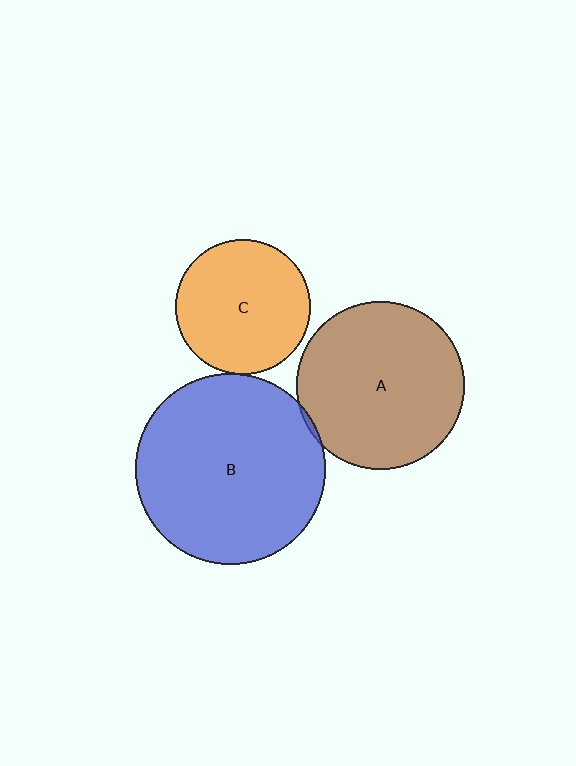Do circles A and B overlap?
Yes.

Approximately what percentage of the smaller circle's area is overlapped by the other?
Approximately 5%.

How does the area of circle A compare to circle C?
Approximately 1.5 times.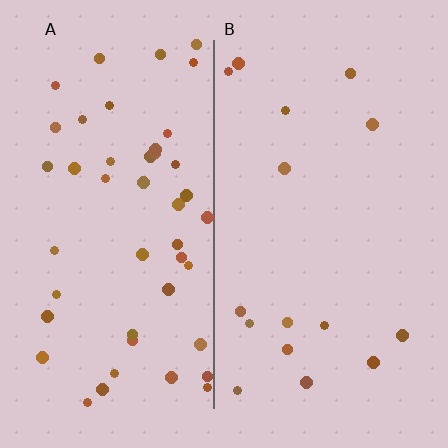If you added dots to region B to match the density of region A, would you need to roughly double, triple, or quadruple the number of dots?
Approximately triple.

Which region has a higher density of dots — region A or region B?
A (the left).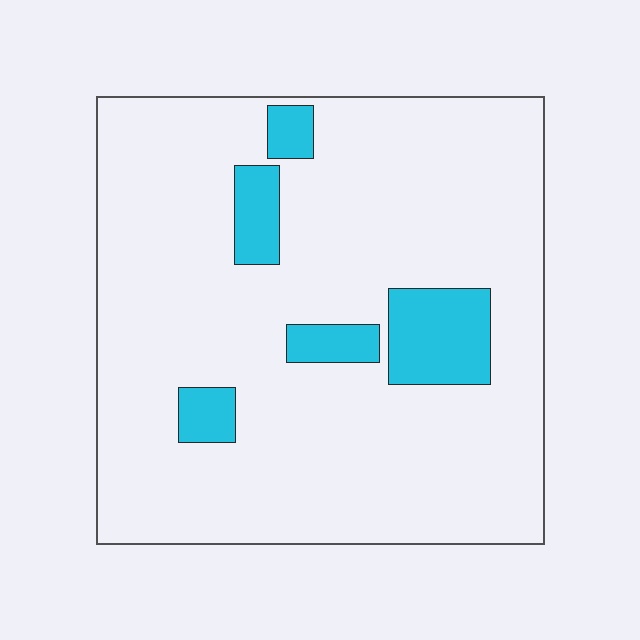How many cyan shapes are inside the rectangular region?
5.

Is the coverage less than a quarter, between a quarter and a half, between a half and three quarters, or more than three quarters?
Less than a quarter.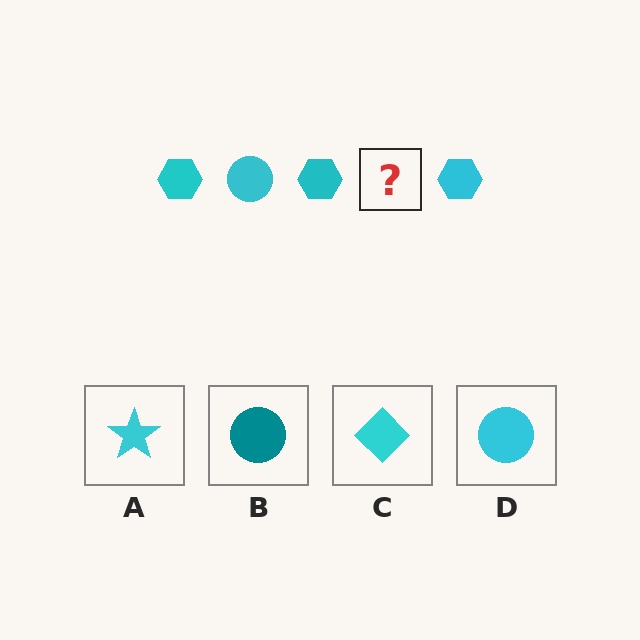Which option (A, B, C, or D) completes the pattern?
D.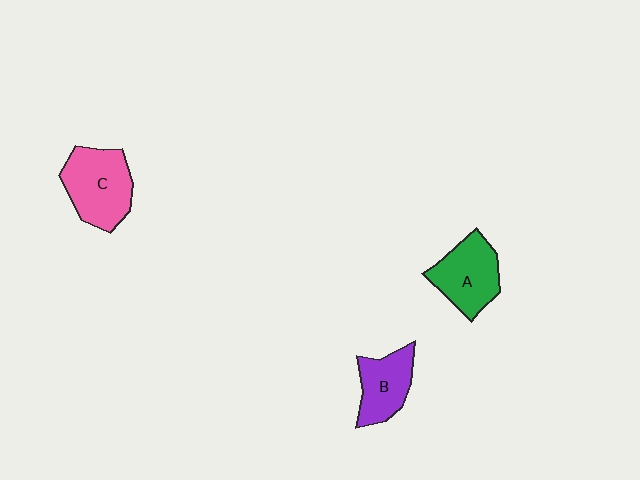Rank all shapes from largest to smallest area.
From largest to smallest: C (pink), A (green), B (purple).